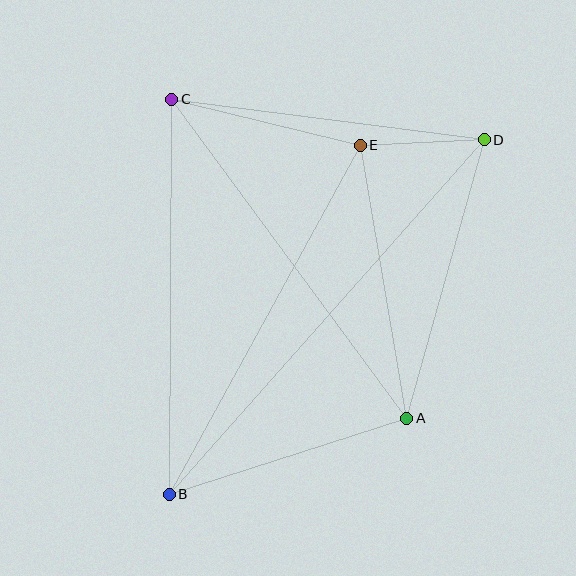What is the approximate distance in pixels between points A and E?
The distance between A and E is approximately 276 pixels.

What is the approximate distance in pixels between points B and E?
The distance between B and E is approximately 398 pixels.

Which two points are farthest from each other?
Points B and D are farthest from each other.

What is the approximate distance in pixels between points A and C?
The distance between A and C is approximately 396 pixels.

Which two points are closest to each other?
Points D and E are closest to each other.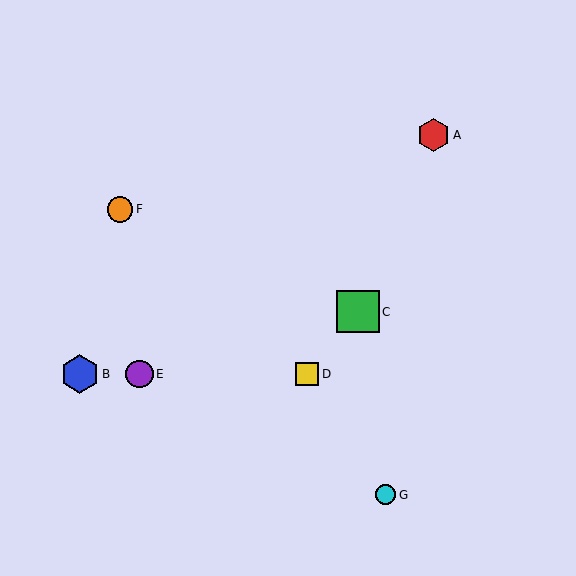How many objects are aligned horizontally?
3 objects (B, D, E) are aligned horizontally.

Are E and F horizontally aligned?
No, E is at y≈374 and F is at y≈209.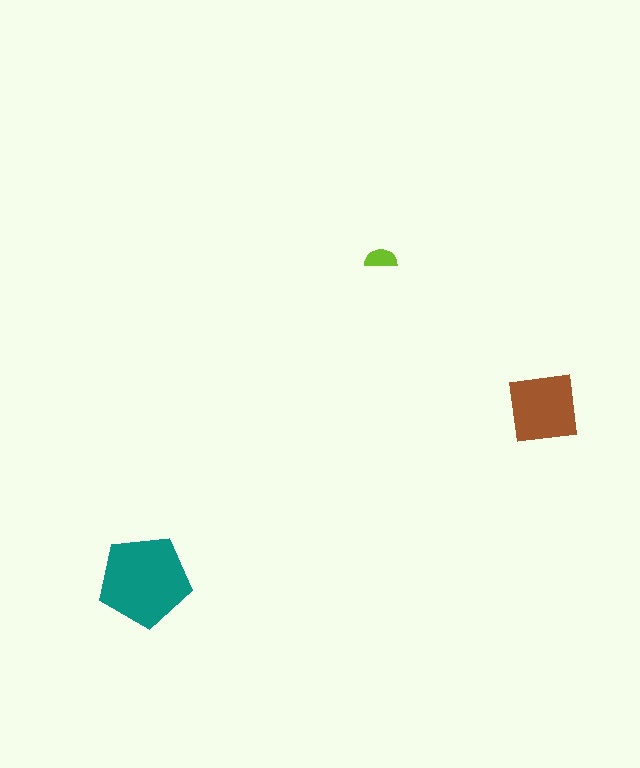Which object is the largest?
The teal pentagon.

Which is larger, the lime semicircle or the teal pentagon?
The teal pentagon.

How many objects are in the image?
There are 3 objects in the image.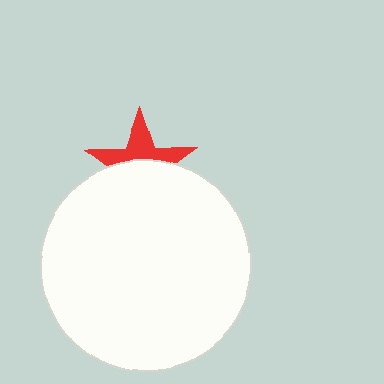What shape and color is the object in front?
The object in front is a white circle.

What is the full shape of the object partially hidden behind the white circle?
The partially hidden object is a red star.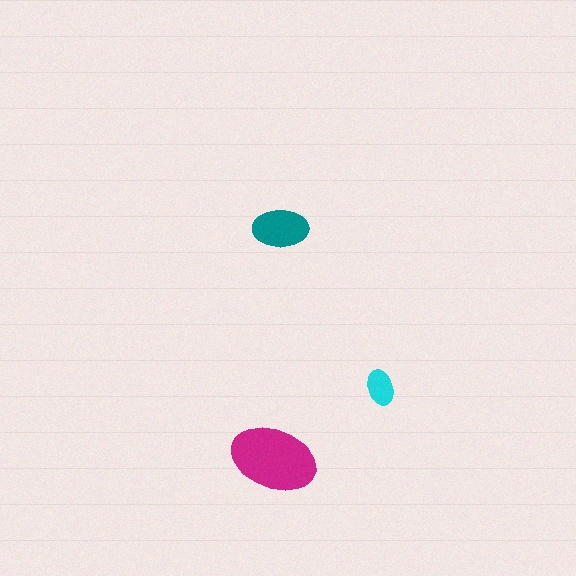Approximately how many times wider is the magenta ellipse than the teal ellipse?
About 1.5 times wider.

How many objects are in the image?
There are 3 objects in the image.